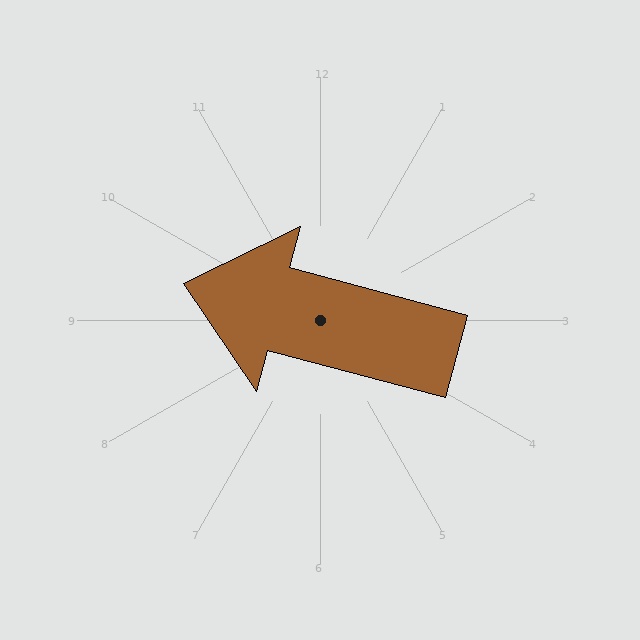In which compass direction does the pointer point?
West.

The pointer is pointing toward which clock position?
Roughly 10 o'clock.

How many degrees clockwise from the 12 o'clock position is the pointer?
Approximately 285 degrees.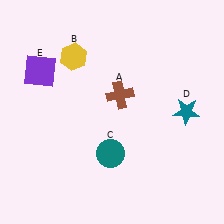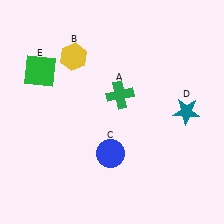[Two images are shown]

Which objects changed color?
A changed from brown to green. C changed from teal to blue. E changed from purple to green.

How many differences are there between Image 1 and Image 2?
There are 3 differences between the two images.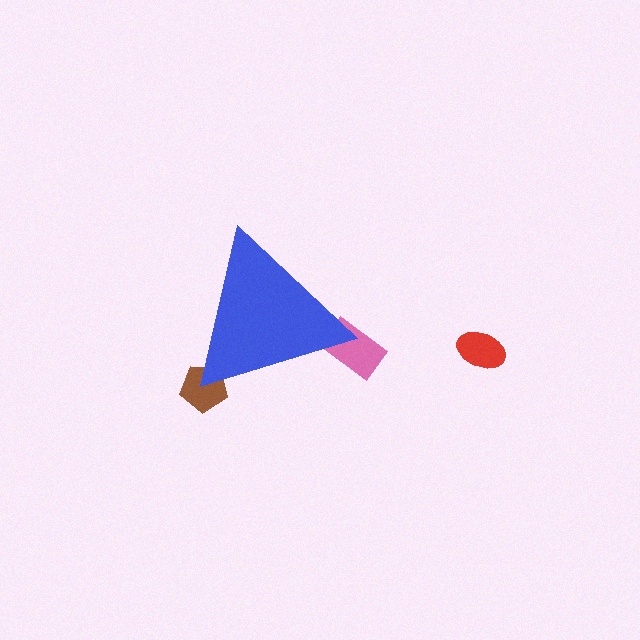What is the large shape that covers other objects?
A blue triangle.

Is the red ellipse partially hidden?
No, the red ellipse is fully visible.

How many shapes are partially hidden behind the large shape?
2 shapes are partially hidden.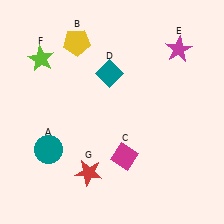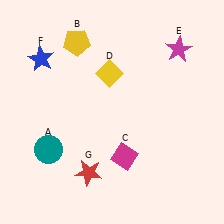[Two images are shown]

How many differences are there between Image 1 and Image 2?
There are 2 differences between the two images.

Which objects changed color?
D changed from teal to yellow. F changed from lime to blue.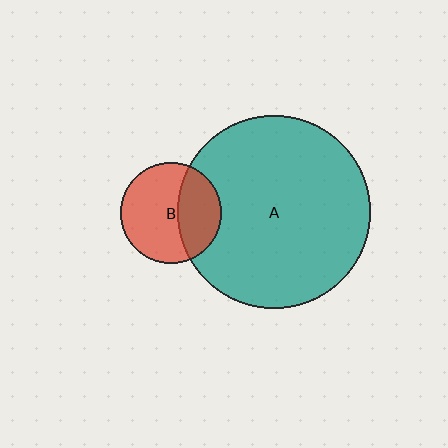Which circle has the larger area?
Circle A (teal).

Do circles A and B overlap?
Yes.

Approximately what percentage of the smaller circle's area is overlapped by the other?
Approximately 35%.